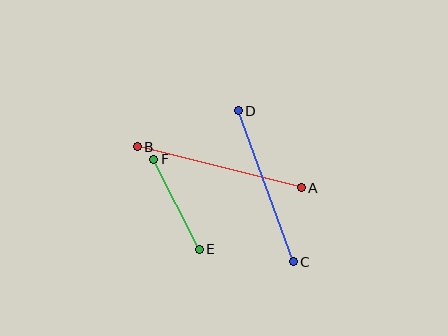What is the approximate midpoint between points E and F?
The midpoint is at approximately (177, 204) pixels.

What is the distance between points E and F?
The distance is approximately 101 pixels.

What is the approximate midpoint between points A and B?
The midpoint is at approximately (219, 167) pixels.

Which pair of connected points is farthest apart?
Points A and B are farthest apart.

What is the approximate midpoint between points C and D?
The midpoint is at approximately (266, 186) pixels.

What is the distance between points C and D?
The distance is approximately 161 pixels.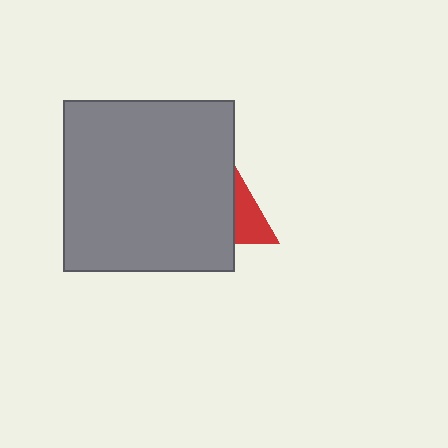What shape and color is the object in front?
The object in front is a gray square.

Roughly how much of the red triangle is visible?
A small part of it is visible (roughly 35%).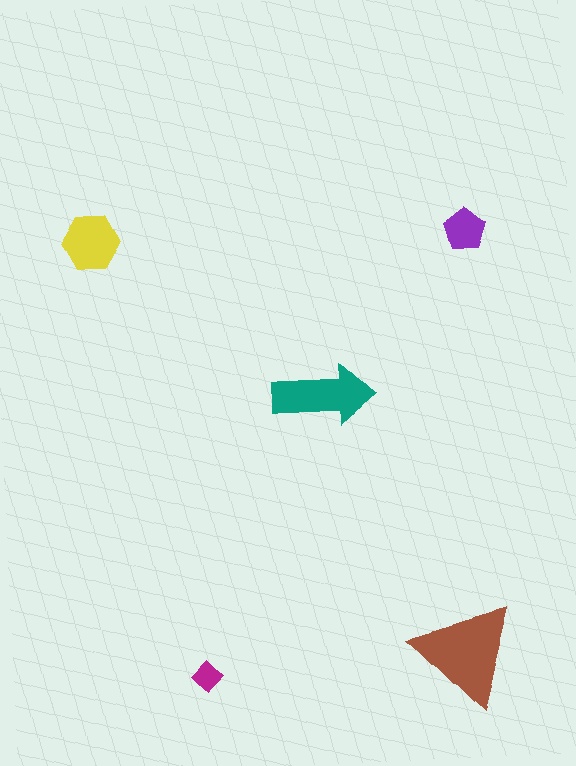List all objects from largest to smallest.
The brown triangle, the teal arrow, the yellow hexagon, the purple pentagon, the magenta diamond.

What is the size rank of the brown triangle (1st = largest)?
1st.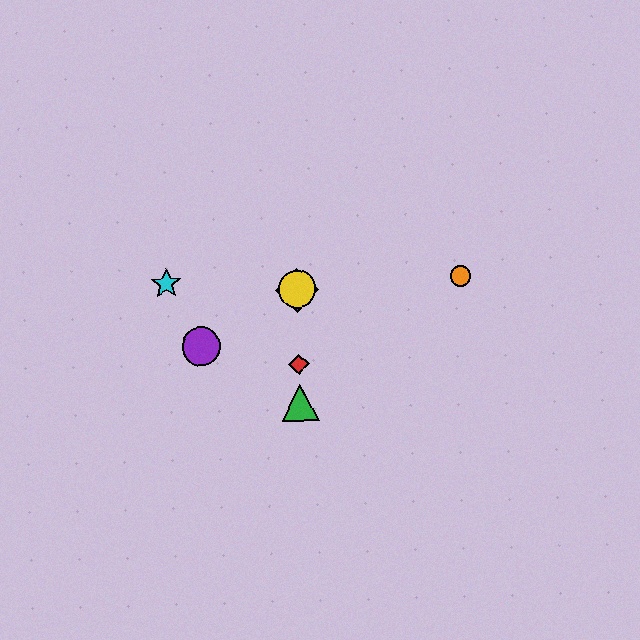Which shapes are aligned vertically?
The red diamond, the blue diamond, the green triangle, the yellow circle are aligned vertically.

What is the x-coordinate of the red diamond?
The red diamond is at x≈299.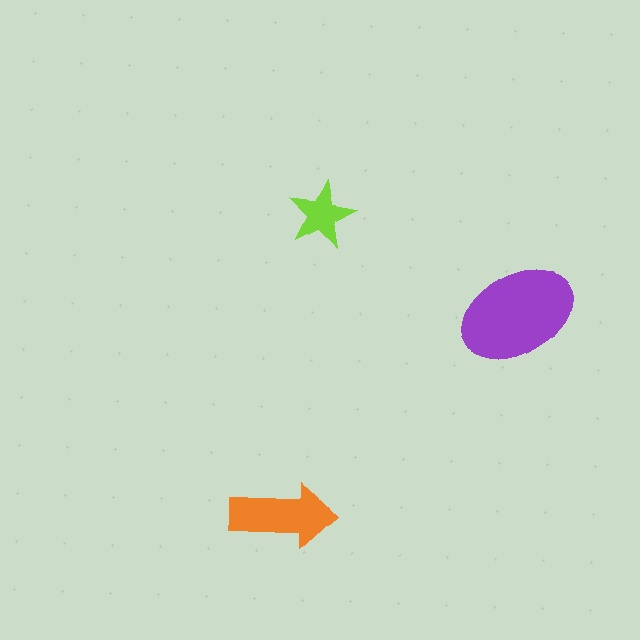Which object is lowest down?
The orange arrow is bottommost.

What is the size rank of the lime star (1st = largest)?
3rd.